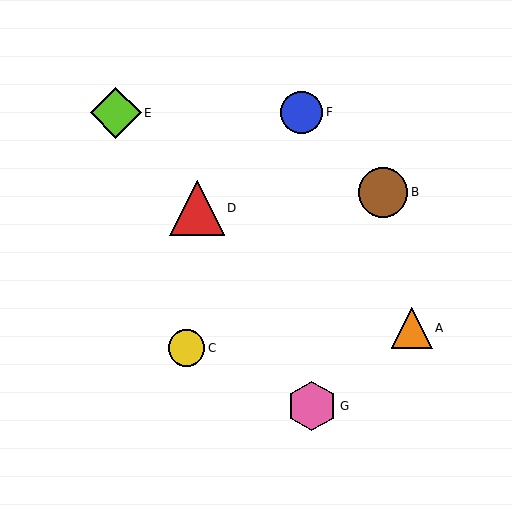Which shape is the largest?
The red triangle (labeled D) is the largest.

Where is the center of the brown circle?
The center of the brown circle is at (383, 192).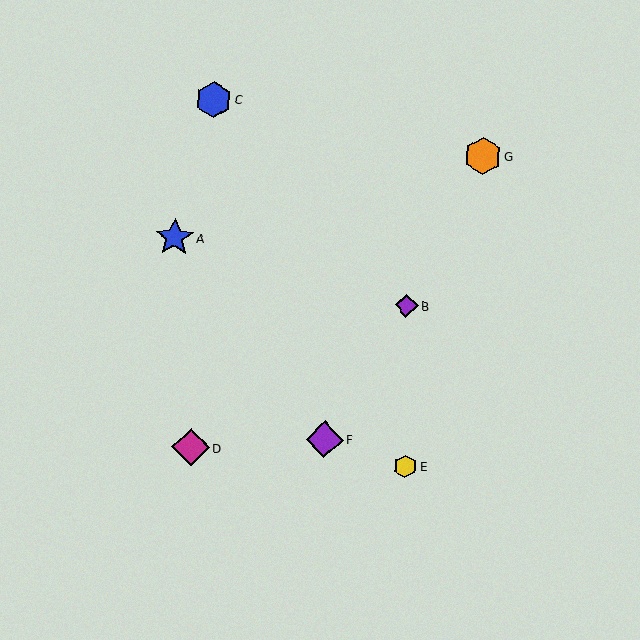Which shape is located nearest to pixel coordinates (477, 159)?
The orange hexagon (labeled G) at (483, 156) is nearest to that location.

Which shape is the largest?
The blue star (labeled A) is the largest.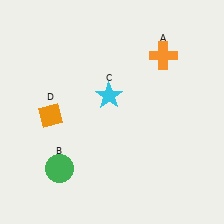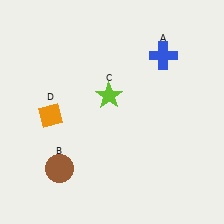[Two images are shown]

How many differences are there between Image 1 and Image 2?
There are 3 differences between the two images.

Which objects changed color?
A changed from orange to blue. B changed from green to brown. C changed from cyan to lime.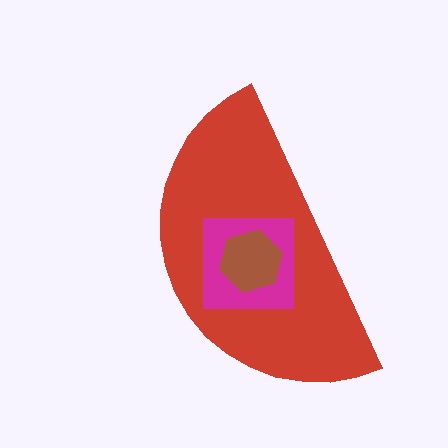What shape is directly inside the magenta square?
The brown hexagon.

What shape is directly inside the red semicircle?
The magenta square.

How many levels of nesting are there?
3.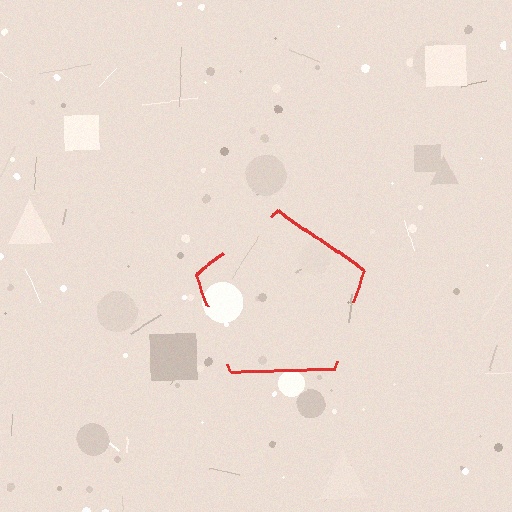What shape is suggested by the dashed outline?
The dashed outline suggests a pentagon.